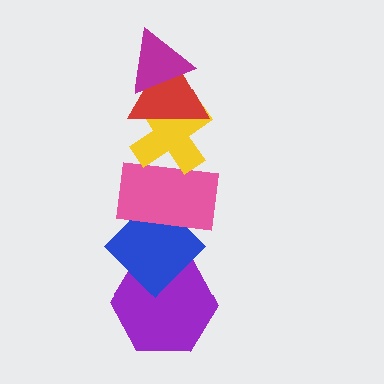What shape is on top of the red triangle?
The magenta triangle is on top of the red triangle.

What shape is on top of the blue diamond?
The pink rectangle is on top of the blue diamond.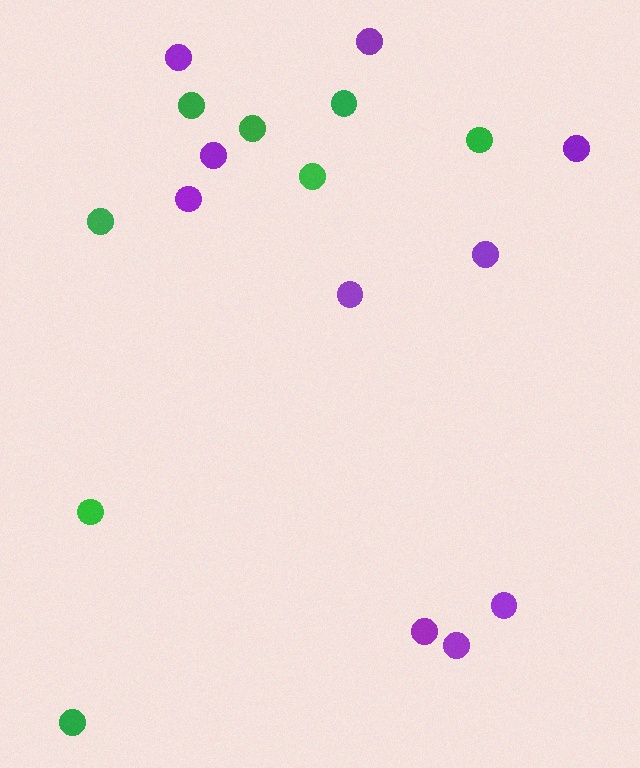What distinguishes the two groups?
There are 2 groups: one group of purple circles (10) and one group of green circles (8).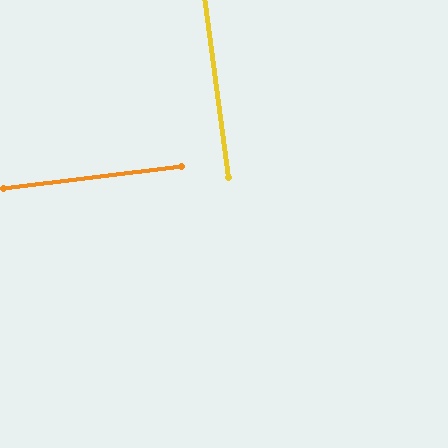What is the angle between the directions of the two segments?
Approximately 90 degrees.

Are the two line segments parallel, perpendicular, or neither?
Perpendicular — they meet at approximately 90°.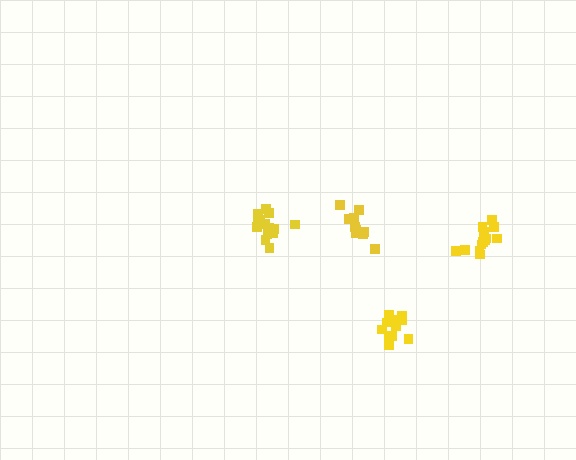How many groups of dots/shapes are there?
There are 4 groups.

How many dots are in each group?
Group 1: 10 dots, Group 2: 12 dots, Group 3: 14 dots, Group 4: 13 dots (49 total).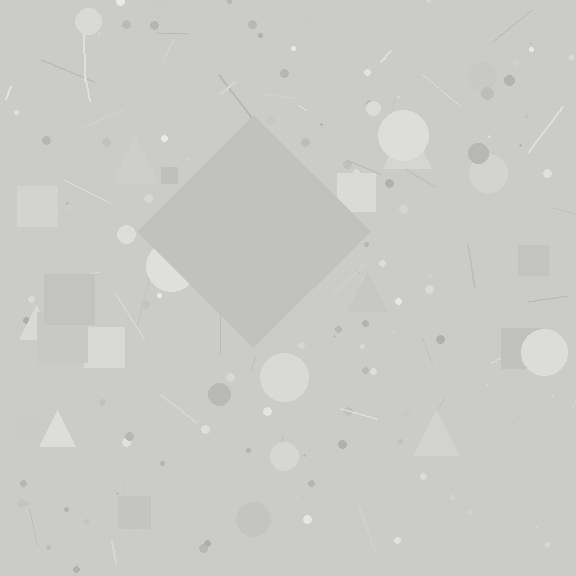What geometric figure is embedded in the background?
A diamond is embedded in the background.